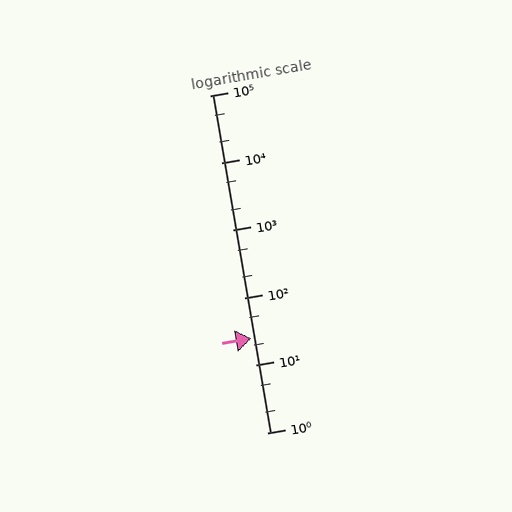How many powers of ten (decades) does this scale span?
The scale spans 5 decades, from 1 to 100000.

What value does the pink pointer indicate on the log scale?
The pointer indicates approximately 25.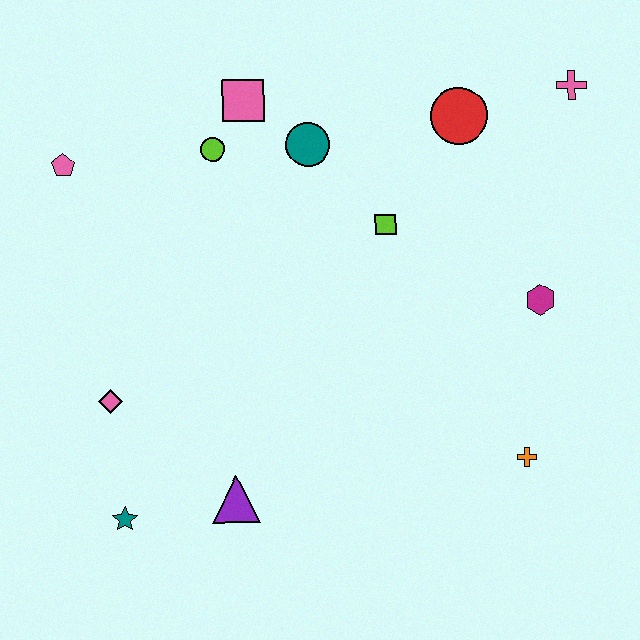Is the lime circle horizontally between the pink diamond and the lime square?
Yes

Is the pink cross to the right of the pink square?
Yes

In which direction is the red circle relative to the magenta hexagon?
The red circle is above the magenta hexagon.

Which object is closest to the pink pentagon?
The lime circle is closest to the pink pentagon.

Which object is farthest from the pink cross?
The teal star is farthest from the pink cross.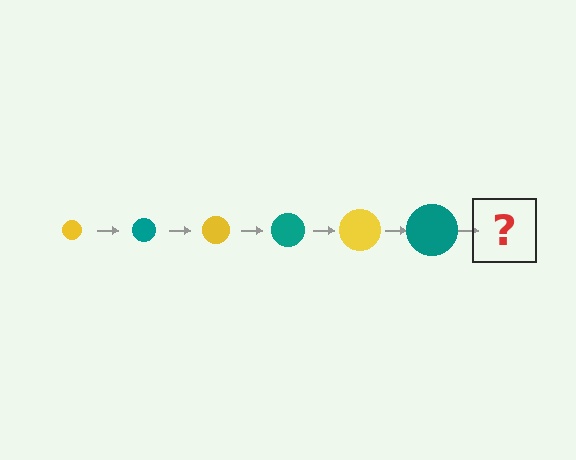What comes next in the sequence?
The next element should be a yellow circle, larger than the previous one.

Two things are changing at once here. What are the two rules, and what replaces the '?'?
The two rules are that the circle grows larger each step and the color cycles through yellow and teal. The '?' should be a yellow circle, larger than the previous one.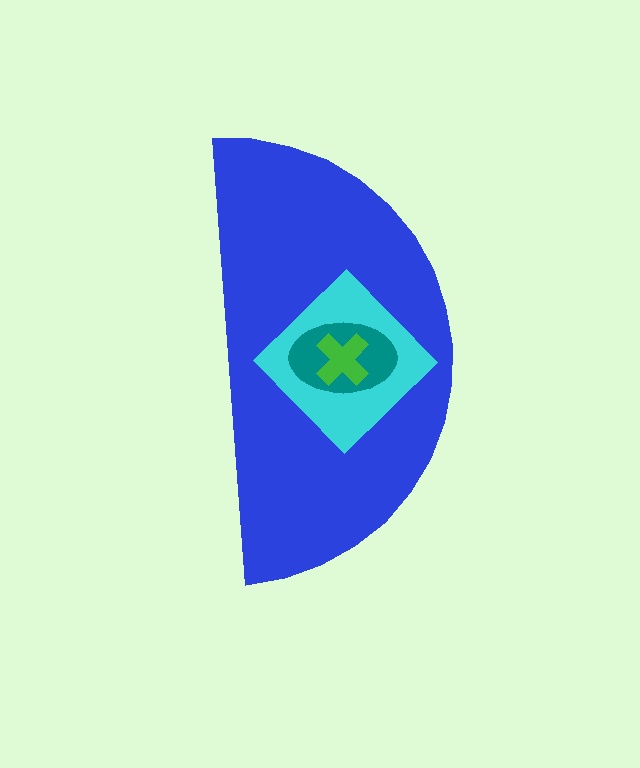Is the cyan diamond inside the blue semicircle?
Yes.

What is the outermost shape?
The blue semicircle.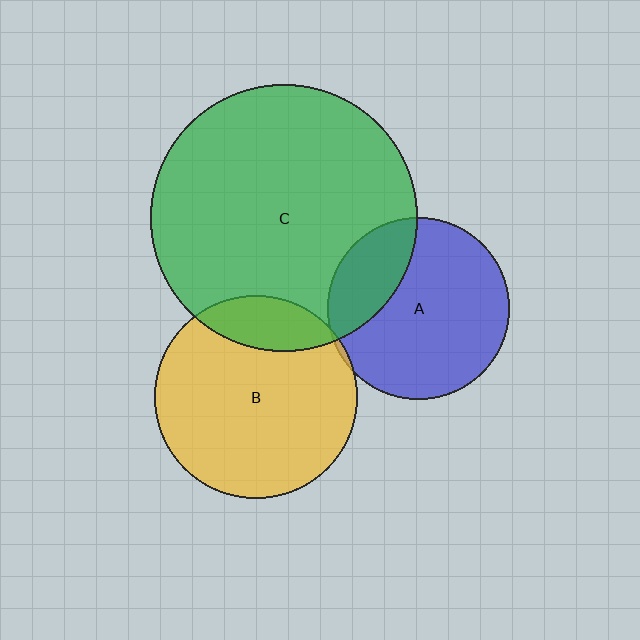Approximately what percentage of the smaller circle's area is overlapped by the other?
Approximately 25%.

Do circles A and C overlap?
Yes.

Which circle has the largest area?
Circle C (green).